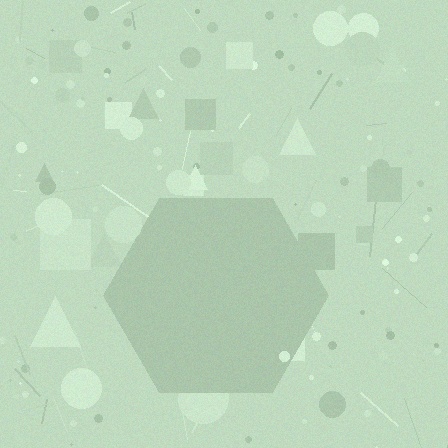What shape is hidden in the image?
A hexagon is hidden in the image.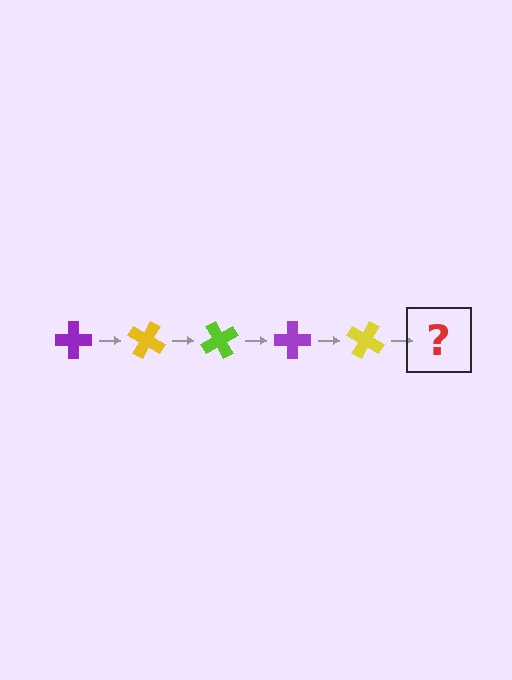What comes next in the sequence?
The next element should be a lime cross, rotated 150 degrees from the start.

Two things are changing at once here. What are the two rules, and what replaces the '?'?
The two rules are that it rotates 30 degrees each step and the color cycles through purple, yellow, and lime. The '?' should be a lime cross, rotated 150 degrees from the start.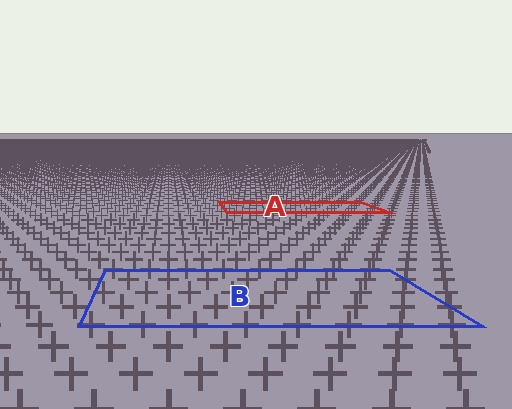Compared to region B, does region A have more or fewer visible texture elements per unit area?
Region A has more texture elements per unit area — they are packed more densely because it is farther away.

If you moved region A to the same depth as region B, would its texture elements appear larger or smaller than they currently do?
They would appear larger. At a closer depth, the same texture elements are projected at a bigger on-screen size.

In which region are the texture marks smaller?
The texture marks are smaller in region A, because it is farther away.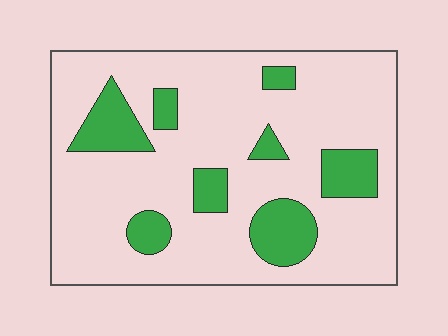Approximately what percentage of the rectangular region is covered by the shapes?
Approximately 20%.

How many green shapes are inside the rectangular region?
8.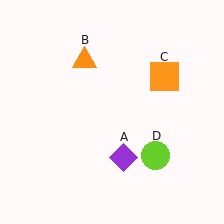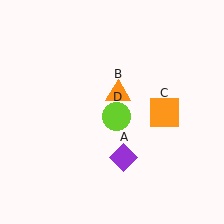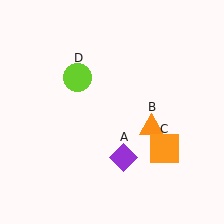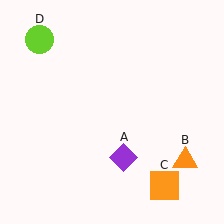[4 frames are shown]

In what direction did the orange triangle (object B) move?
The orange triangle (object B) moved down and to the right.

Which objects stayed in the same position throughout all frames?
Purple diamond (object A) remained stationary.